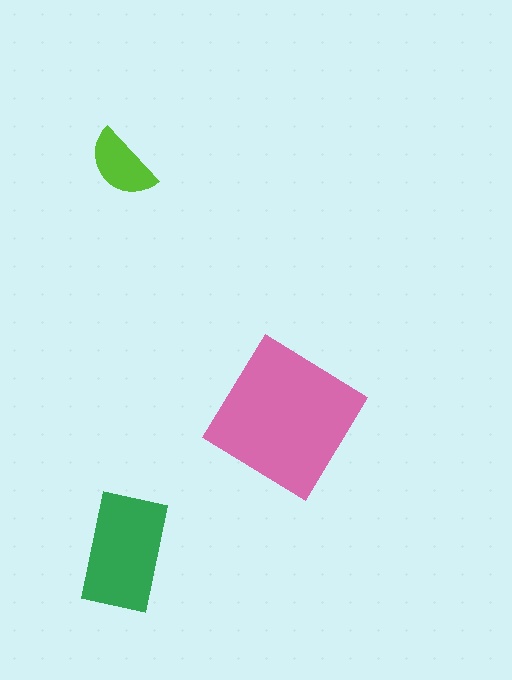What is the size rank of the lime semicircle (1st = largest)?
3rd.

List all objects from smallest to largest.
The lime semicircle, the green rectangle, the pink diamond.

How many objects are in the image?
There are 3 objects in the image.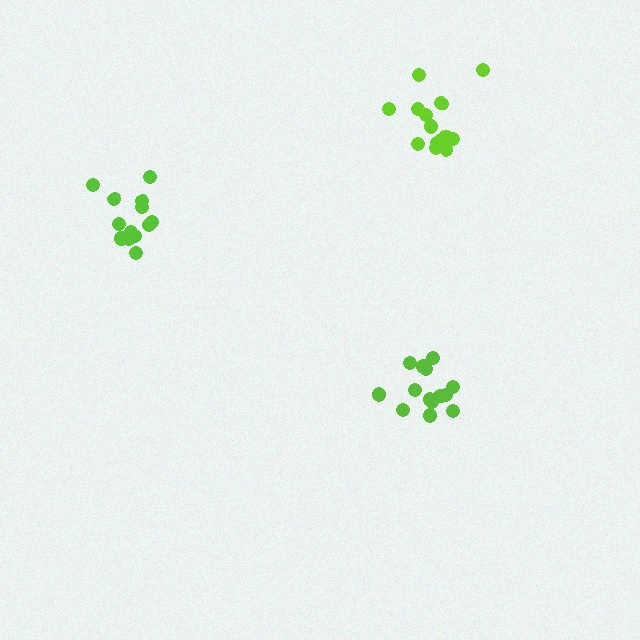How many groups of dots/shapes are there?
There are 3 groups.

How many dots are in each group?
Group 1: 14 dots, Group 2: 13 dots, Group 3: 14 dots (41 total).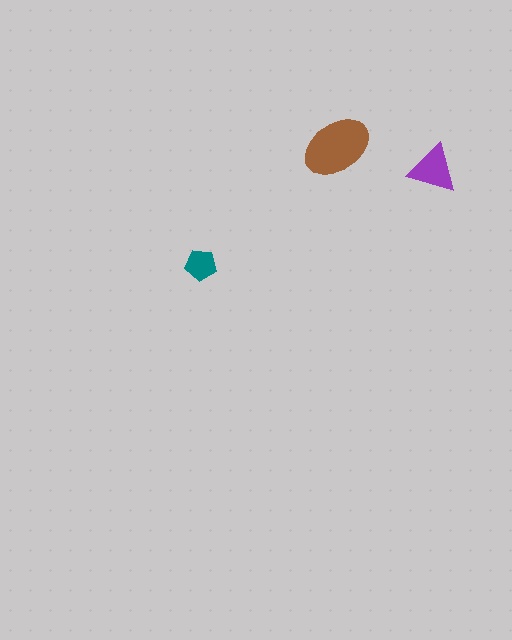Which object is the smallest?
The teal pentagon.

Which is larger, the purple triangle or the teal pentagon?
The purple triangle.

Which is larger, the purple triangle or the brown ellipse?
The brown ellipse.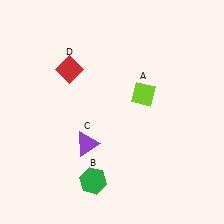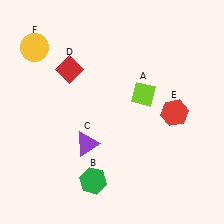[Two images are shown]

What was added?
A red hexagon (E), a yellow circle (F) were added in Image 2.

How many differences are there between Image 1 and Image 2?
There are 2 differences between the two images.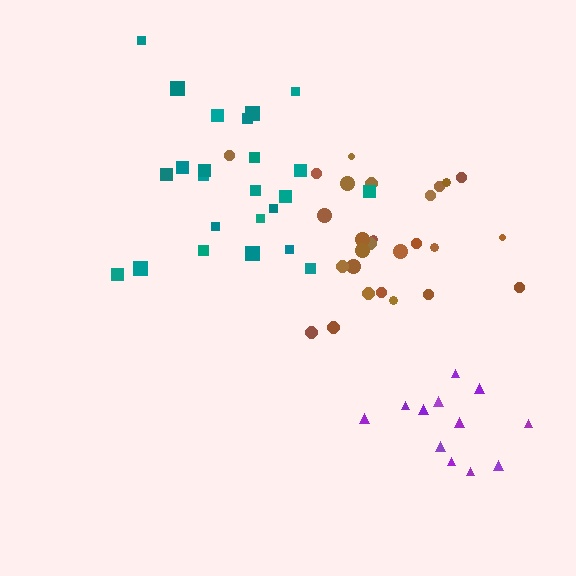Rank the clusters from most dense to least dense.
brown, teal, purple.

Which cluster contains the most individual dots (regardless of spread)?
Brown (28).